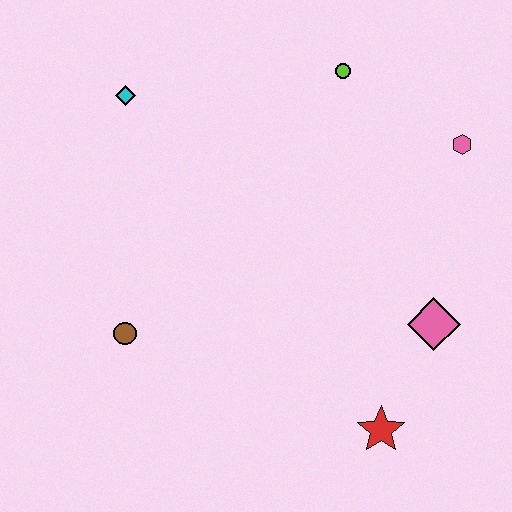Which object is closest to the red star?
The pink diamond is closest to the red star.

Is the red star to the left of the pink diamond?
Yes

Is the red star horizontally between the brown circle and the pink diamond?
Yes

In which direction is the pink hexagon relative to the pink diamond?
The pink hexagon is above the pink diamond.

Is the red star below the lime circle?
Yes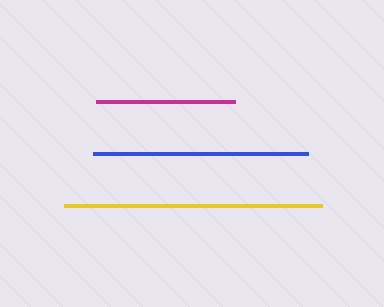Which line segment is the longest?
The yellow line is the longest at approximately 258 pixels.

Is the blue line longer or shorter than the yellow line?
The yellow line is longer than the blue line.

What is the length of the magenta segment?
The magenta segment is approximately 139 pixels long.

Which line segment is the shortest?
The magenta line is the shortest at approximately 139 pixels.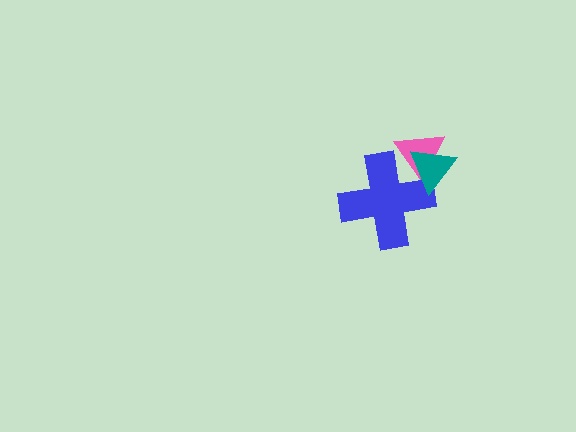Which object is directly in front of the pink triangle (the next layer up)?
The blue cross is directly in front of the pink triangle.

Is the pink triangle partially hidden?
Yes, it is partially covered by another shape.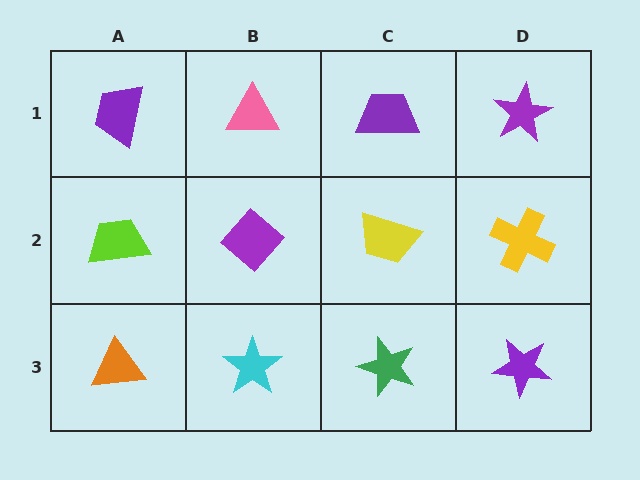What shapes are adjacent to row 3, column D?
A yellow cross (row 2, column D), a green star (row 3, column C).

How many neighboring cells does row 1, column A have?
2.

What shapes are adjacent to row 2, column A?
A purple trapezoid (row 1, column A), an orange triangle (row 3, column A), a purple diamond (row 2, column B).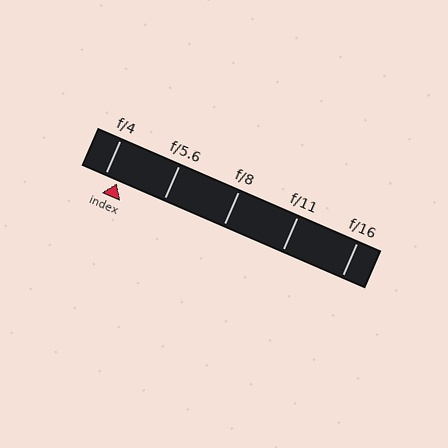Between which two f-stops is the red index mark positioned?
The index mark is between f/4 and f/5.6.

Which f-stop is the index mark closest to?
The index mark is closest to f/4.